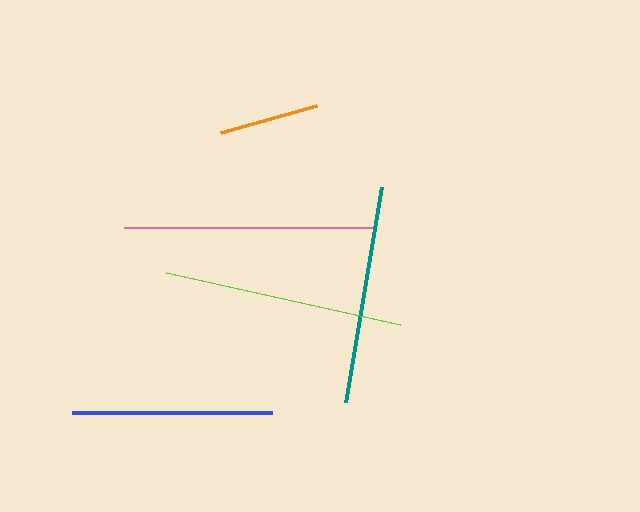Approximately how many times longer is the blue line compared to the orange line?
The blue line is approximately 2.0 times the length of the orange line.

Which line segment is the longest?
The pink line is the longest at approximately 248 pixels.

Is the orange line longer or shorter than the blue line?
The blue line is longer than the orange line.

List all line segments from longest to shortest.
From longest to shortest: pink, lime, teal, blue, orange.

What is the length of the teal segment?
The teal segment is approximately 218 pixels long.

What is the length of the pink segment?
The pink segment is approximately 248 pixels long.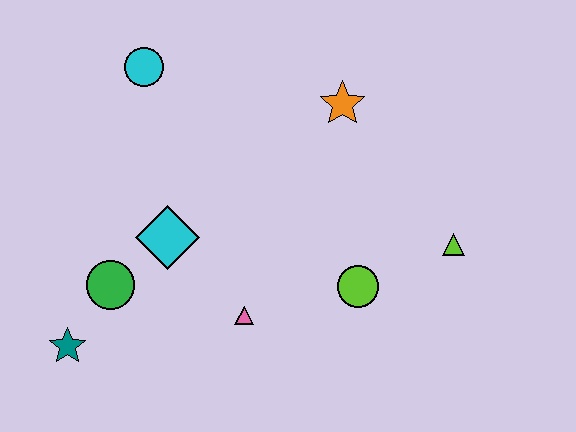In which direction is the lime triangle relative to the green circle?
The lime triangle is to the right of the green circle.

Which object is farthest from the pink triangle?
The cyan circle is farthest from the pink triangle.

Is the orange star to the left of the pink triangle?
No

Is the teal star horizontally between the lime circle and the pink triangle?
No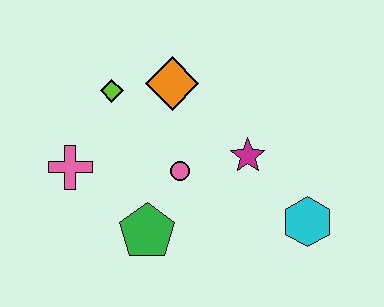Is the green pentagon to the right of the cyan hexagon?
No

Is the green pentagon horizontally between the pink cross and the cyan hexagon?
Yes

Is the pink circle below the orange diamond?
Yes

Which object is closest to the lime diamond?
The orange diamond is closest to the lime diamond.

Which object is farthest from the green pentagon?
The cyan hexagon is farthest from the green pentagon.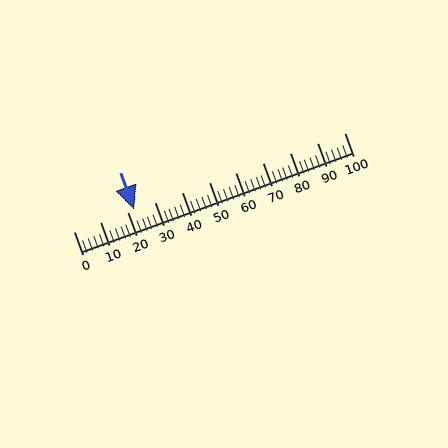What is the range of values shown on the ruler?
The ruler shows values from 0 to 100.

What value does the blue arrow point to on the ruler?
The blue arrow points to approximately 22.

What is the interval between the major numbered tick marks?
The major tick marks are spaced 10 units apart.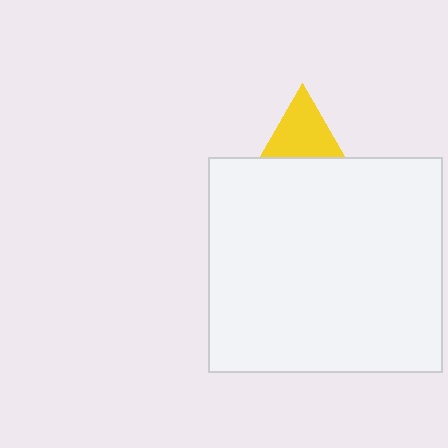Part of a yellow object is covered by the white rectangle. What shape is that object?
It is a triangle.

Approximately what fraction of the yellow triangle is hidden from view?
Roughly 51% of the yellow triangle is hidden behind the white rectangle.